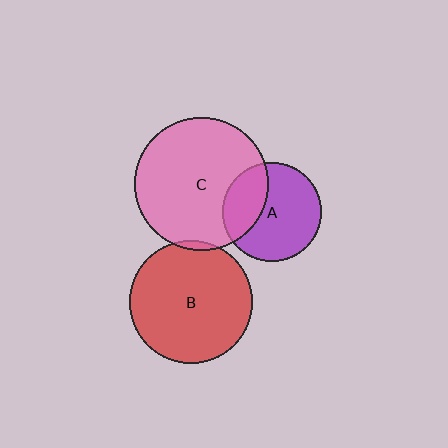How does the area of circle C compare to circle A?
Approximately 1.8 times.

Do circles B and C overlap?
Yes.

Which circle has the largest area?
Circle C (pink).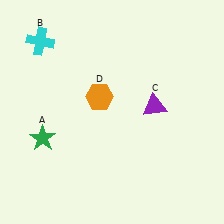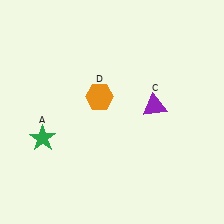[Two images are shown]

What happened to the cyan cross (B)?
The cyan cross (B) was removed in Image 2. It was in the top-left area of Image 1.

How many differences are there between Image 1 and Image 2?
There is 1 difference between the two images.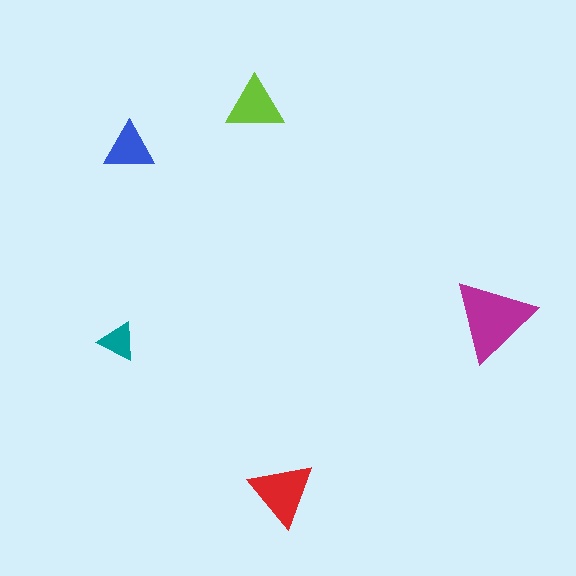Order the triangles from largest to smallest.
the magenta one, the red one, the lime one, the blue one, the teal one.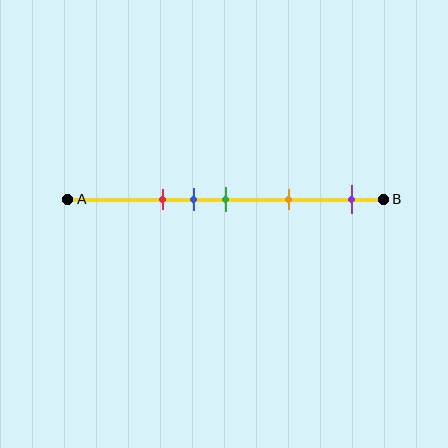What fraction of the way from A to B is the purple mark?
The purple mark is approximately 90% (0.9) of the way from A to B.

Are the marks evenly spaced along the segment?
No, the marks are not evenly spaced.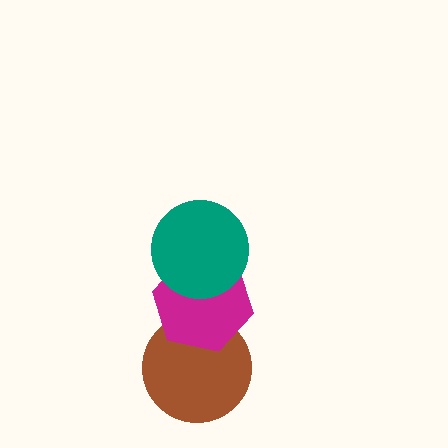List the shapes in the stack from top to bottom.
From top to bottom: the teal circle, the magenta hexagon, the brown circle.